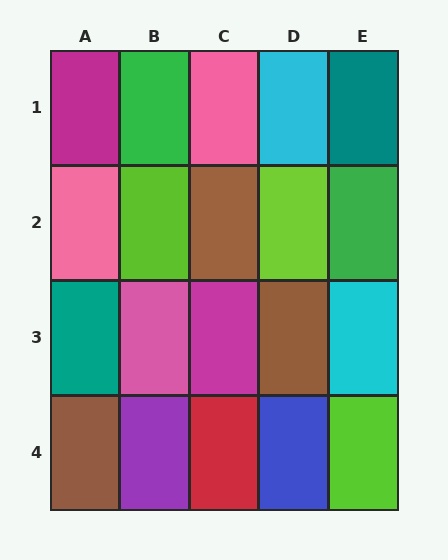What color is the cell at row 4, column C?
Red.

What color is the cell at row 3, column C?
Magenta.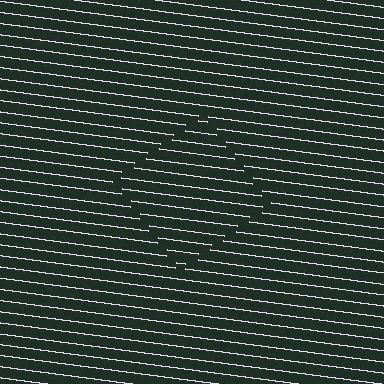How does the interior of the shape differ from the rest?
The interior of the shape contains the same grating, shifted by half a period — the contour is defined by the phase discontinuity where line-ends from the inner and outer gratings abut.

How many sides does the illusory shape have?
4 sides — the line-ends trace a square.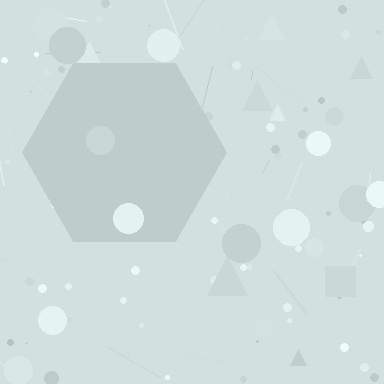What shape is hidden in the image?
A hexagon is hidden in the image.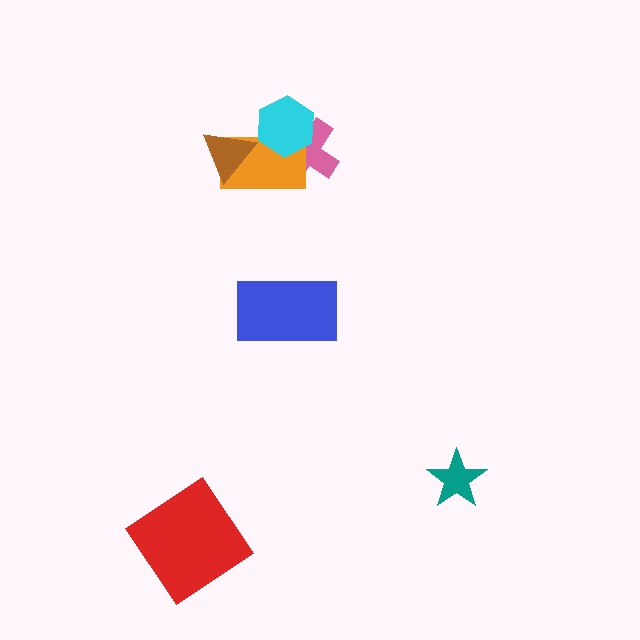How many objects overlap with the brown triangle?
1 object overlaps with the brown triangle.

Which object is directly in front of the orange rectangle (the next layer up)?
The cyan hexagon is directly in front of the orange rectangle.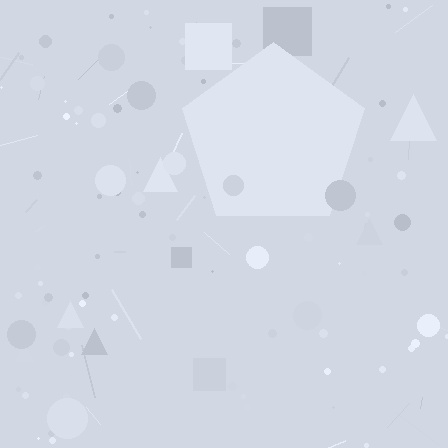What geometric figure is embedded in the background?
A pentagon is embedded in the background.